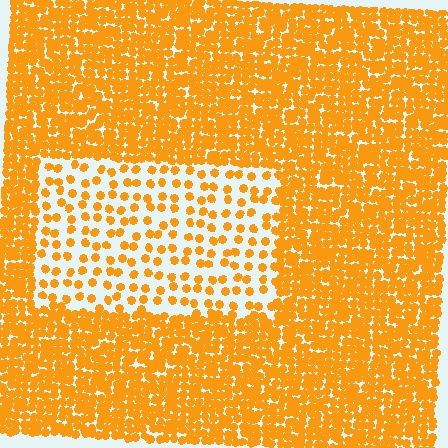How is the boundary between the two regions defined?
The boundary is defined by a change in element density (approximately 2.9x ratio). All elements are the same color, size, and shape.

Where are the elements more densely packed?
The elements are more densely packed outside the rectangle boundary.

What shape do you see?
I see a rectangle.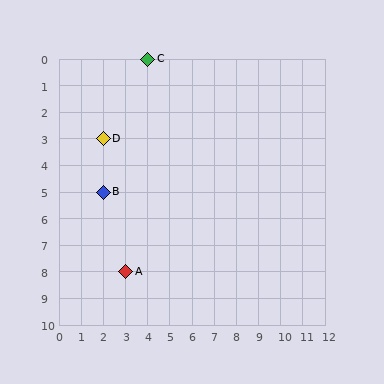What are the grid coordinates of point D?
Point D is at grid coordinates (2, 3).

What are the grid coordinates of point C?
Point C is at grid coordinates (4, 0).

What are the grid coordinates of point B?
Point B is at grid coordinates (2, 5).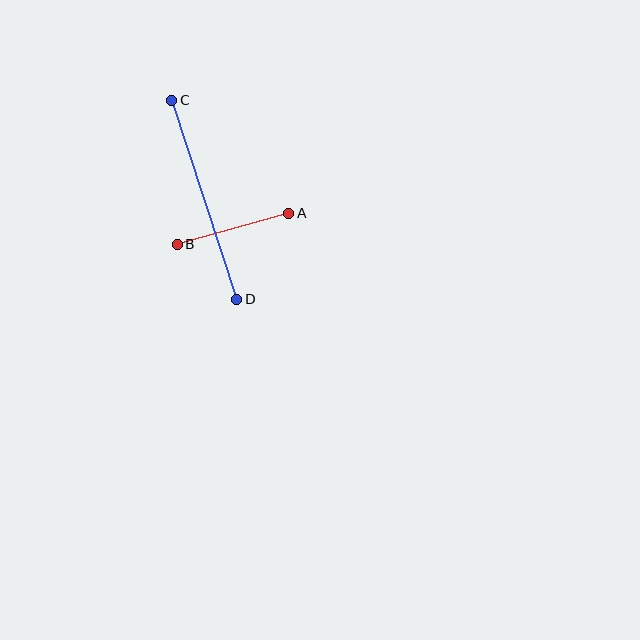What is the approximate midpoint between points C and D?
The midpoint is at approximately (204, 200) pixels.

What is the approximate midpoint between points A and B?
The midpoint is at approximately (233, 229) pixels.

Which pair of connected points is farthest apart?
Points C and D are farthest apart.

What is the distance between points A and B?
The distance is approximately 116 pixels.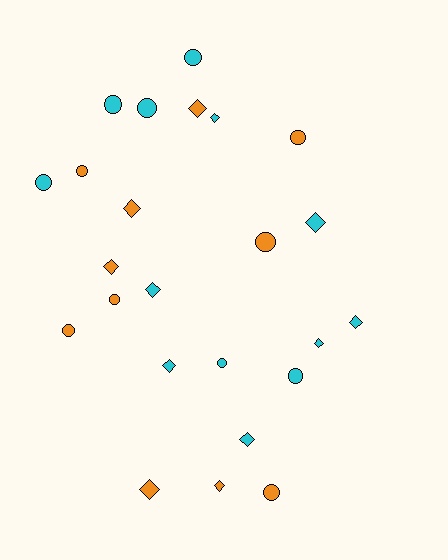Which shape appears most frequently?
Diamond, with 12 objects.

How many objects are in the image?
There are 24 objects.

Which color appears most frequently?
Cyan, with 13 objects.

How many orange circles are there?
There are 6 orange circles.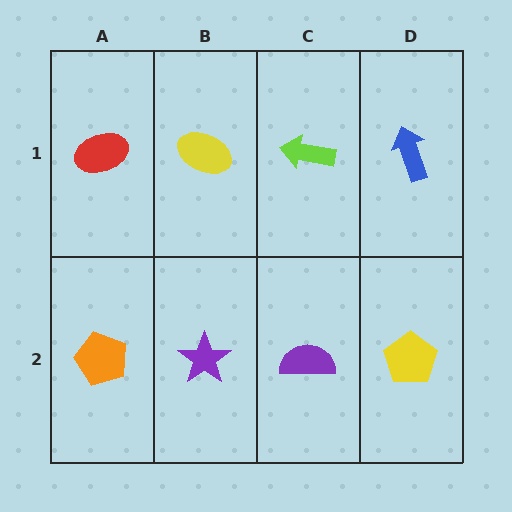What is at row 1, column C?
A lime arrow.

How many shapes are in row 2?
4 shapes.